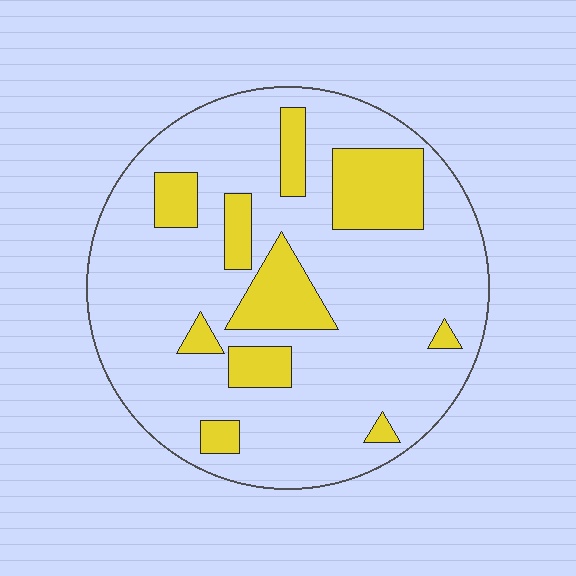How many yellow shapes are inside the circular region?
10.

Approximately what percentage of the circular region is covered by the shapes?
Approximately 20%.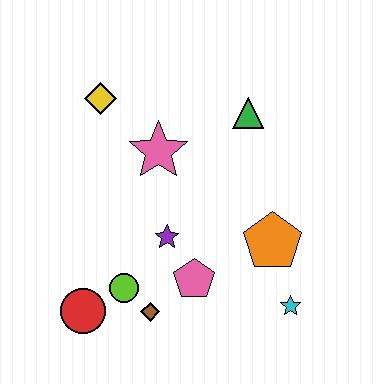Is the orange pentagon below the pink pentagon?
No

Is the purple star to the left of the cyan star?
Yes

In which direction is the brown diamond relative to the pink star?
The brown diamond is below the pink star.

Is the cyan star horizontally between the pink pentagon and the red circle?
No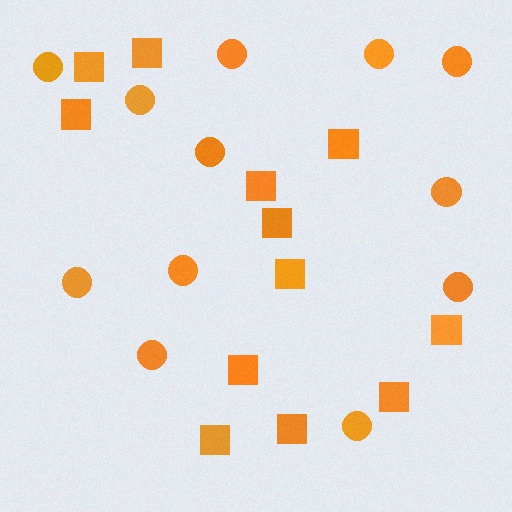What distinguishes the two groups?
There are 2 groups: one group of circles (12) and one group of squares (12).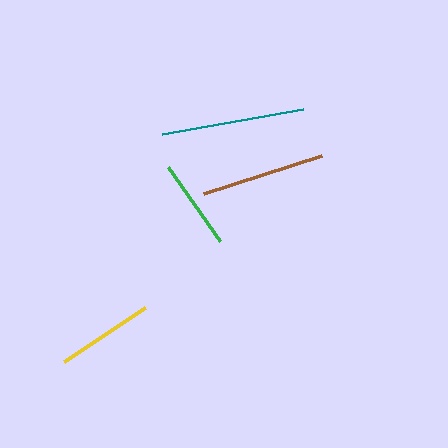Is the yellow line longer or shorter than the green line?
The yellow line is longer than the green line.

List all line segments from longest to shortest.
From longest to shortest: teal, brown, yellow, green.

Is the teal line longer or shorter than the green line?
The teal line is longer than the green line.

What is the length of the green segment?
The green segment is approximately 91 pixels long.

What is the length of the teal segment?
The teal segment is approximately 144 pixels long.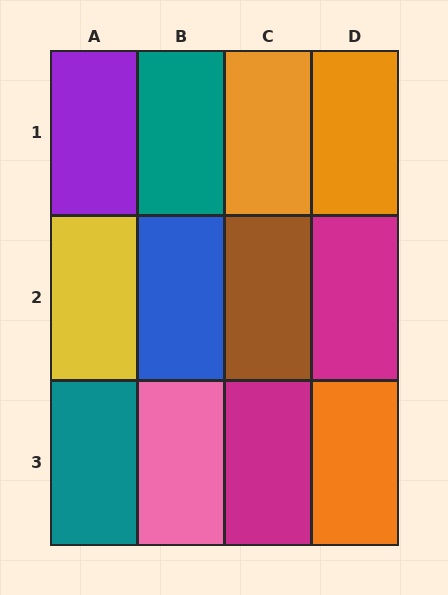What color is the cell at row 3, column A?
Teal.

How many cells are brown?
1 cell is brown.